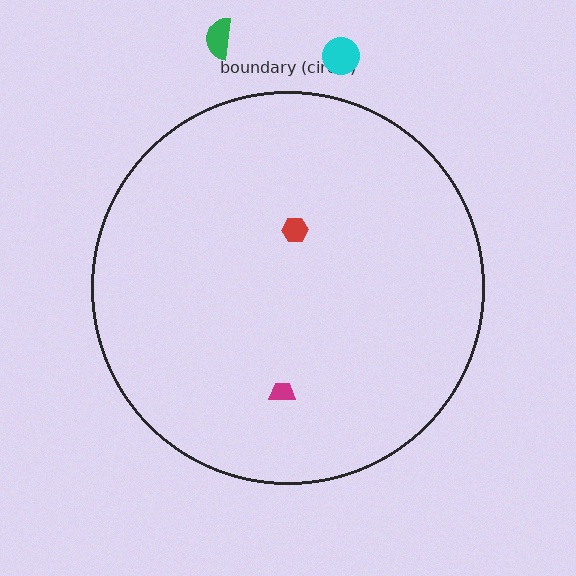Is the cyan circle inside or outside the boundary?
Outside.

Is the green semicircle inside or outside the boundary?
Outside.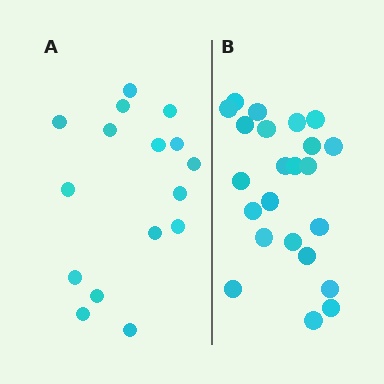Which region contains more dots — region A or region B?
Region B (the right region) has more dots.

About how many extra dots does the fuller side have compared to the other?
Region B has roughly 8 or so more dots than region A.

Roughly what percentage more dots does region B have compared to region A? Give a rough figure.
About 45% more.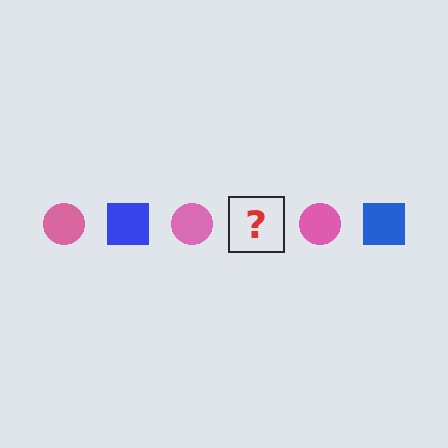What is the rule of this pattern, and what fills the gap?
The rule is that the pattern alternates between pink circle and blue square. The gap should be filled with a blue square.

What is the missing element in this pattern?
The missing element is a blue square.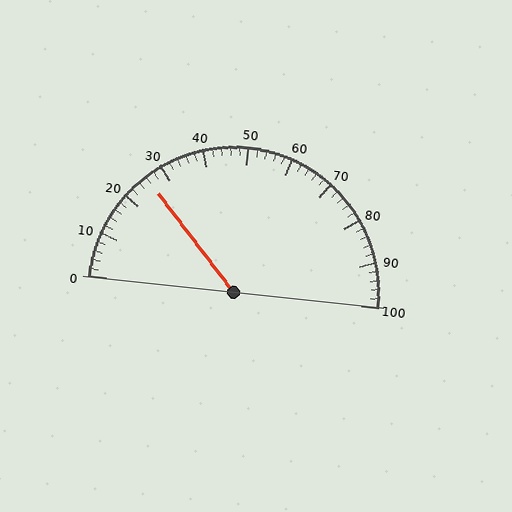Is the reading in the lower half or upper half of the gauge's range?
The reading is in the lower half of the range (0 to 100).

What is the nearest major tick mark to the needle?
The nearest major tick mark is 30.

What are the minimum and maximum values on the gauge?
The gauge ranges from 0 to 100.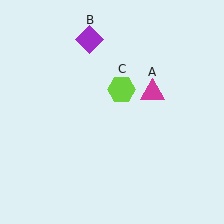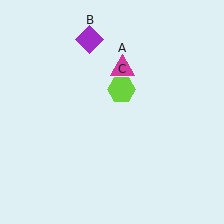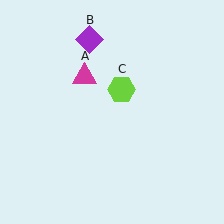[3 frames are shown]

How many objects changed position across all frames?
1 object changed position: magenta triangle (object A).